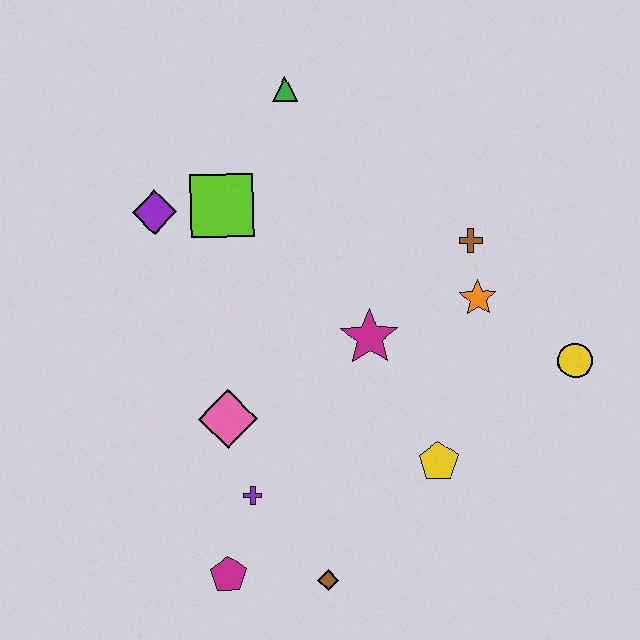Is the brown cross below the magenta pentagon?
No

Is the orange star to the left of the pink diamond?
No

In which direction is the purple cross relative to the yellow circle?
The purple cross is to the left of the yellow circle.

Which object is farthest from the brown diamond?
The green triangle is farthest from the brown diamond.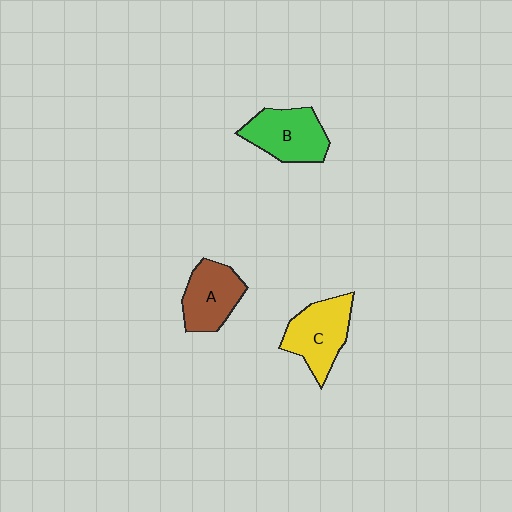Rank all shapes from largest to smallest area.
From largest to smallest: C (yellow), B (green), A (brown).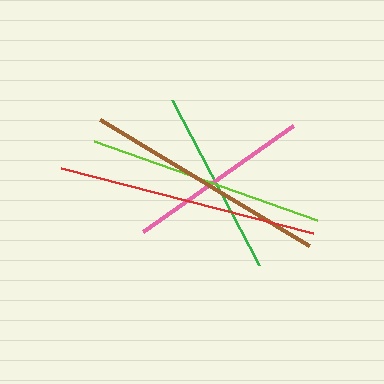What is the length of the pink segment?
The pink segment is approximately 183 pixels long.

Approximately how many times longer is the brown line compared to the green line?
The brown line is approximately 1.3 times the length of the green line.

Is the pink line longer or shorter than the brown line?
The brown line is longer than the pink line.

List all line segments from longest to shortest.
From longest to shortest: red, brown, lime, green, pink.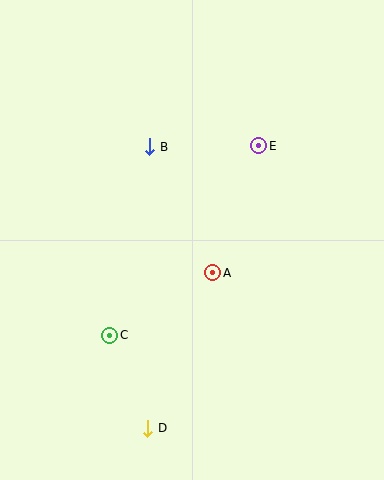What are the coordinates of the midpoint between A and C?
The midpoint between A and C is at (161, 304).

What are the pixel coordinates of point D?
Point D is at (148, 428).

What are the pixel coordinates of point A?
Point A is at (213, 273).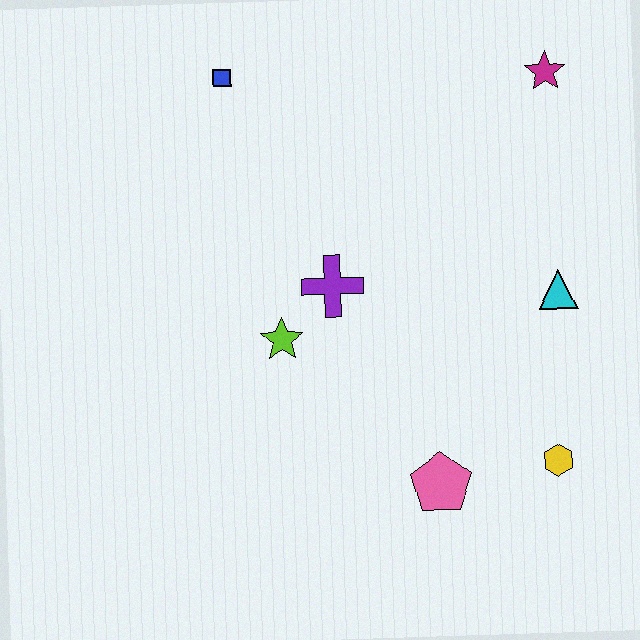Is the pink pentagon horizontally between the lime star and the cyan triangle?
Yes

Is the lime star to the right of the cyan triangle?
No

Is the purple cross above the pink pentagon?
Yes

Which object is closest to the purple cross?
The lime star is closest to the purple cross.